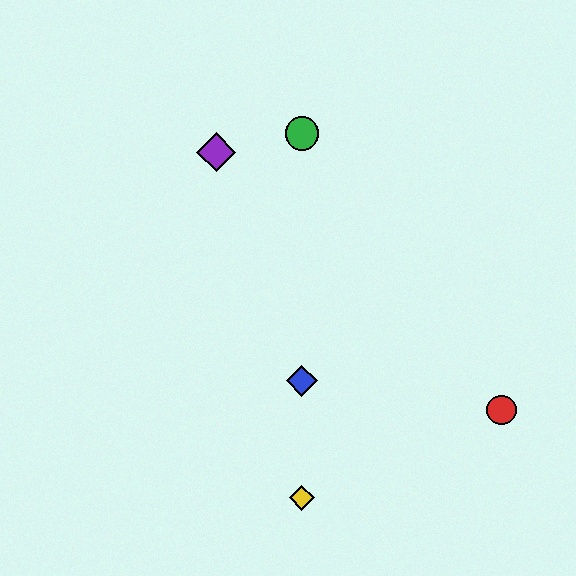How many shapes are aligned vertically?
3 shapes (the blue diamond, the green circle, the yellow diamond) are aligned vertically.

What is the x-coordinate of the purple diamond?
The purple diamond is at x≈216.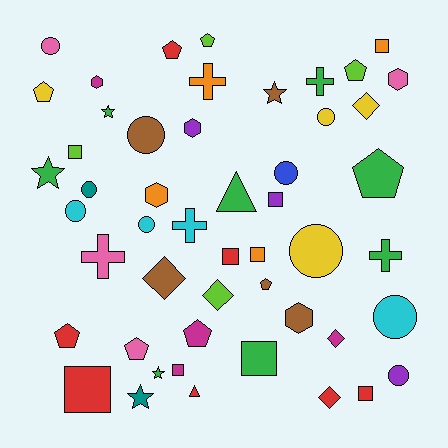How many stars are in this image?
There are 5 stars.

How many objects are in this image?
There are 50 objects.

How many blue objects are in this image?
There is 1 blue object.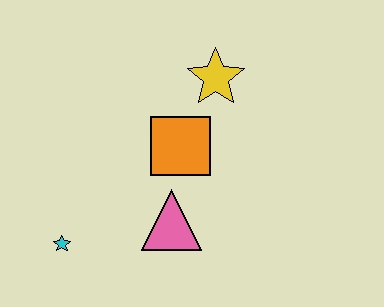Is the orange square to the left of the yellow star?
Yes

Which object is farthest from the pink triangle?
The yellow star is farthest from the pink triangle.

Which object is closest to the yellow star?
The orange square is closest to the yellow star.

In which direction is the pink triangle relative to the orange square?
The pink triangle is below the orange square.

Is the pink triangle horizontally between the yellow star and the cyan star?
Yes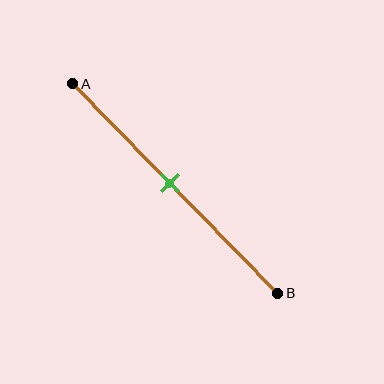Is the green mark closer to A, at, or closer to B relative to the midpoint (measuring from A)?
The green mark is approximately at the midpoint of segment AB.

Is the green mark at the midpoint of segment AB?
Yes, the mark is approximately at the midpoint.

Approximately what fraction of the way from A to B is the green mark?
The green mark is approximately 50% of the way from A to B.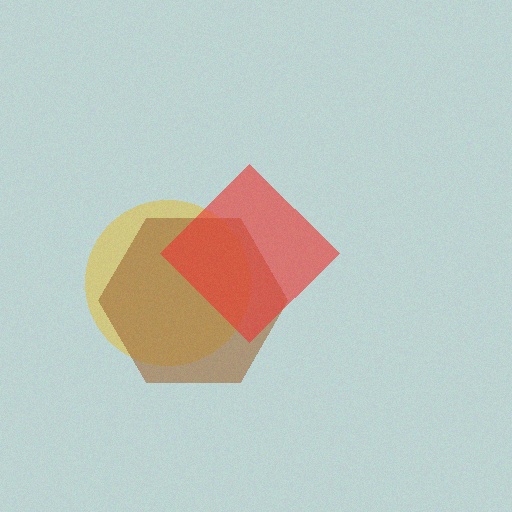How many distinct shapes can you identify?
There are 3 distinct shapes: a yellow circle, a brown hexagon, a red diamond.